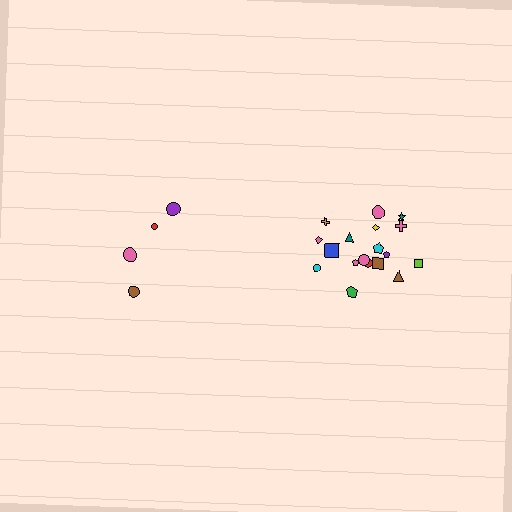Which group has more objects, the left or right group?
The right group.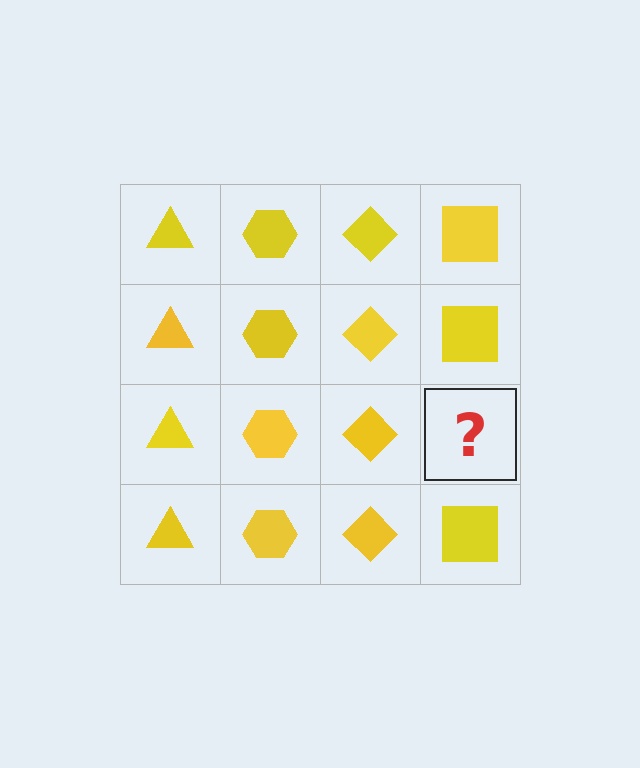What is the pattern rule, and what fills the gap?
The rule is that each column has a consistent shape. The gap should be filled with a yellow square.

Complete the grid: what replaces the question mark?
The question mark should be replaced with a yellow square.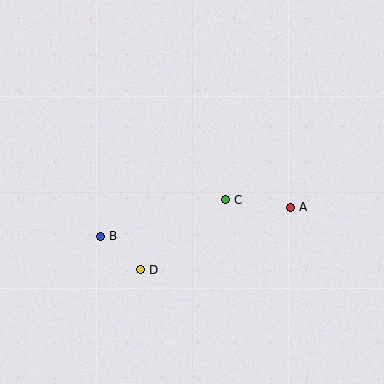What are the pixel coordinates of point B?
Point B is at (101, 236).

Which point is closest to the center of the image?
Point C at (226, 200) is closest to the center.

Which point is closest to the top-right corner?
Point A is closest to the top-right corner.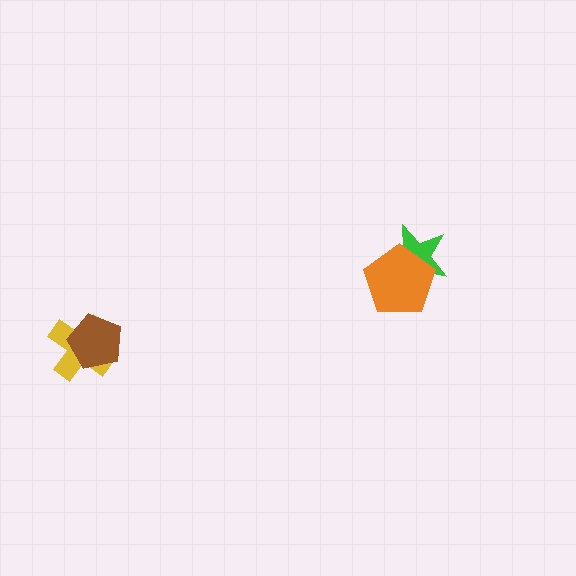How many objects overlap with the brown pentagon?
1 object overlaps with the brown pentagon.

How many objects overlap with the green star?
1 object overlaps with the green star.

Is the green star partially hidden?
Yes, it is partially covered by another shape.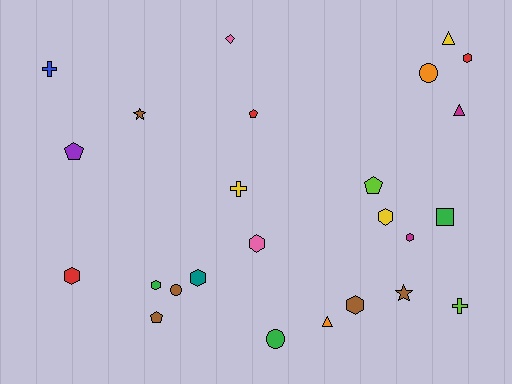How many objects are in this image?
There are 25 objects.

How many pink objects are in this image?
There are 2 pink objects.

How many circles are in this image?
There are 3 circles.